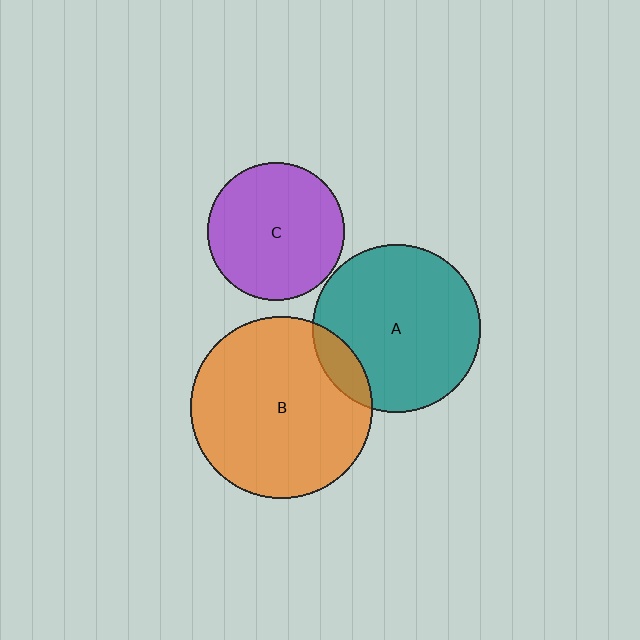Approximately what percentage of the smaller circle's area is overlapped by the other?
Approximately 10%.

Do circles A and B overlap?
Yes.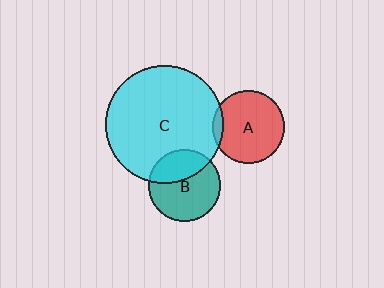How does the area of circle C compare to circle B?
Approximately 2.7 times.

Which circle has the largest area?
Circle C (cyan).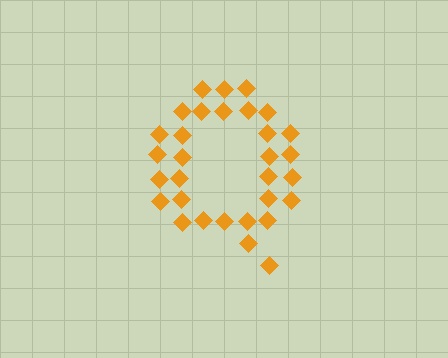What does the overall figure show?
The overall figure shows the letter Q.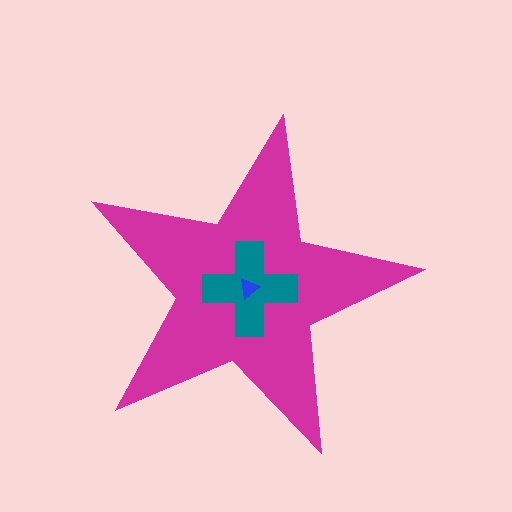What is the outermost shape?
The magenta star.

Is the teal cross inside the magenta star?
Yes.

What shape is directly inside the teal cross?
The blue triangle.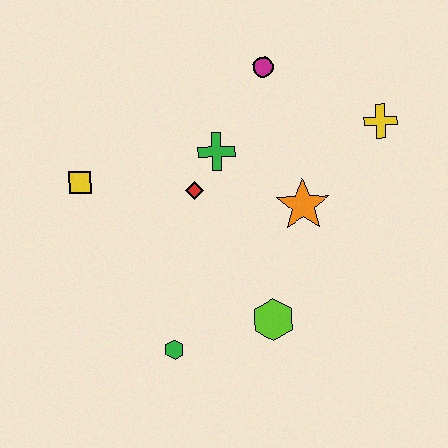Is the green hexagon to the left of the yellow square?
No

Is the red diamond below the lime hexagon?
No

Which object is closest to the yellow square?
The red diamond is closest to the yellow square.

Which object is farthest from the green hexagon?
The yellow cross is farthest from the green hexagon.